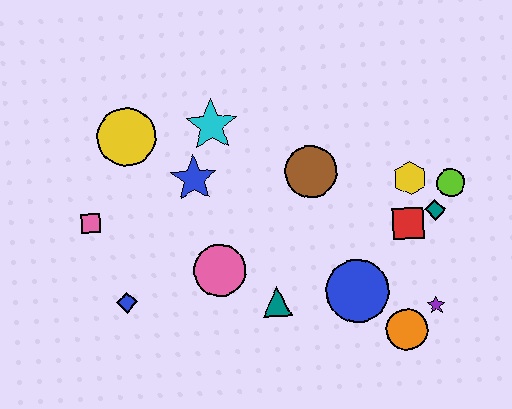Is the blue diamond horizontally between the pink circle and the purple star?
No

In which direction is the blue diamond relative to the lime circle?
The blue diamond is to the left of the lime circle.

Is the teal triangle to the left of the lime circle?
Yes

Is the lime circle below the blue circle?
No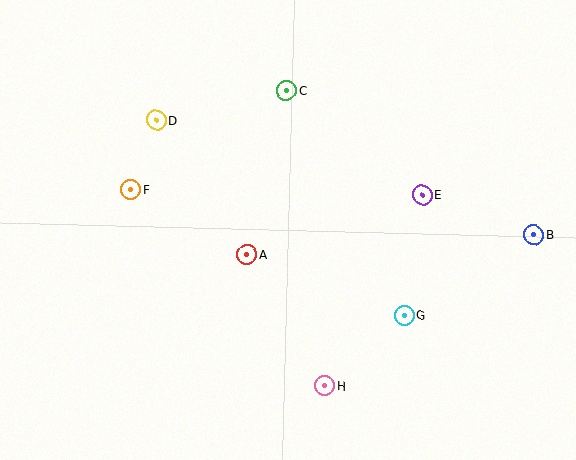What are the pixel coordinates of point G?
Point G is at (404, 315).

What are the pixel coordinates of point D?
Point D is at (156, 120).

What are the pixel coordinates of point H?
Point H is at (325, 386).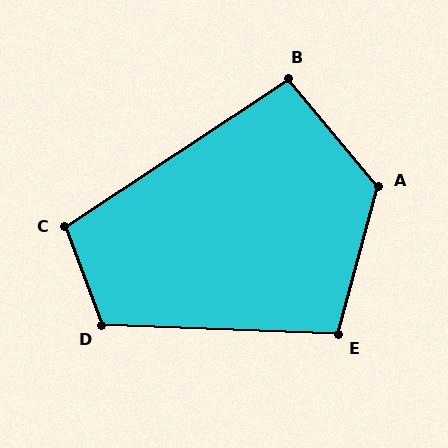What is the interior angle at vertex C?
Approximately 103 degrees (obtuse).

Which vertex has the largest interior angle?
A, at approximately 125 degrees.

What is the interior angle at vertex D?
Approximately 112 degrees (obtuse).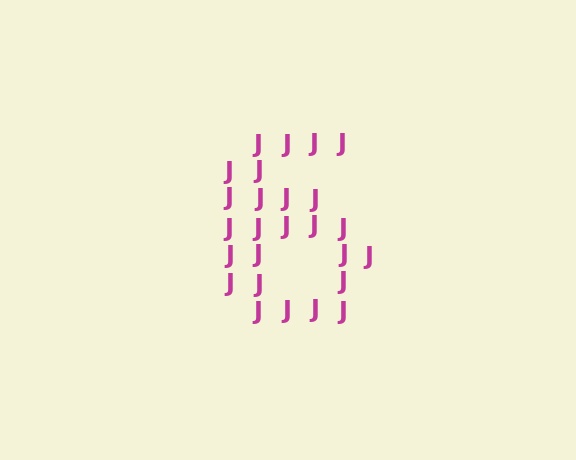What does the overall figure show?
The overall figure shows the digit 6.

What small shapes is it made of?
It is made of small letter J's.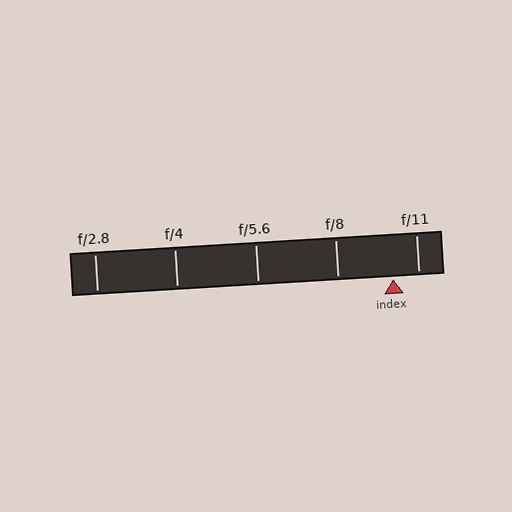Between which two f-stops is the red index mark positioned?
The index mark is between f/8 and f/11.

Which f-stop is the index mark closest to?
The index mark is closest to f/11.